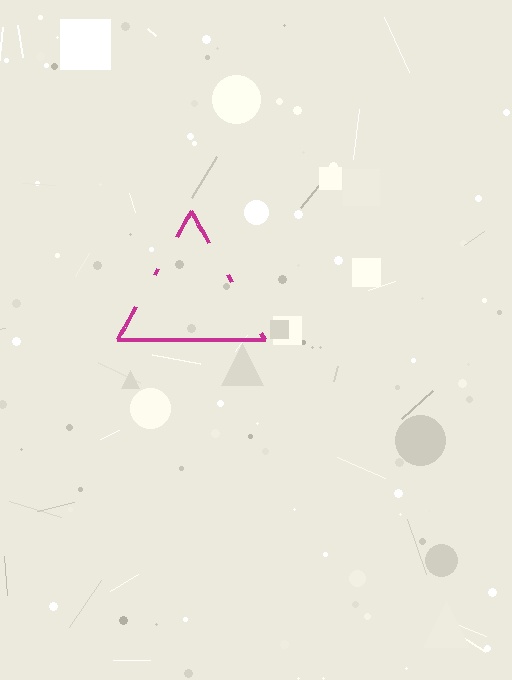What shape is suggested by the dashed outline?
The dashed outline suggests a triangle.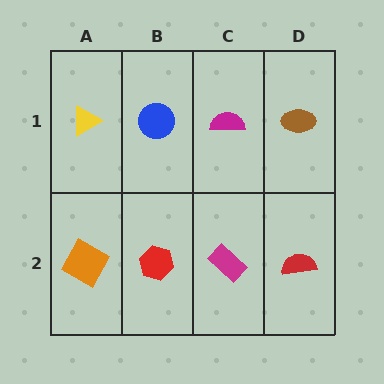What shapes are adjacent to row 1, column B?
A red hexagon (row 2, column B), a yellow triangle (row 1, column A), a magenta semicircle (row 1, column C).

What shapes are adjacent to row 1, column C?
A magenta rectangle (row 2, column C), a blue circle (row 1, column B), a brown ellipse (row 1, column D).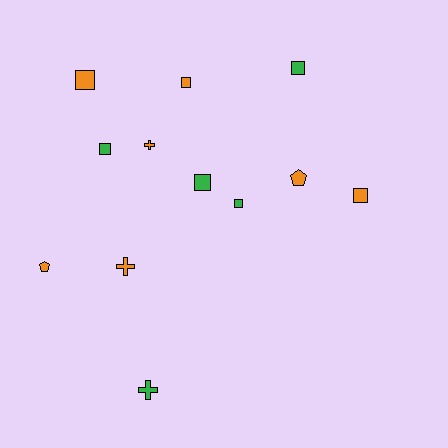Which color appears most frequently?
Orange, with 7 objects.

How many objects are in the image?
There are 12 objects.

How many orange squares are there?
There are 3 orange squares.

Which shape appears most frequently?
Square, with 7 objects.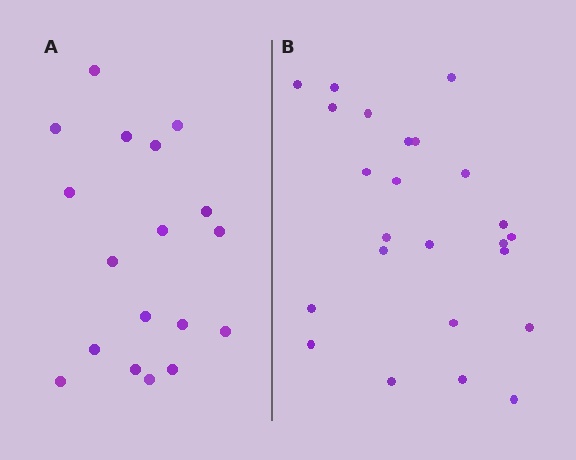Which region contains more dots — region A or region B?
Region B (the right region) has more dots.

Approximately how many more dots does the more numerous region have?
Region B has about 6 more dots than region A.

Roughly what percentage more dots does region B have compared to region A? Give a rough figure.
About 35% more.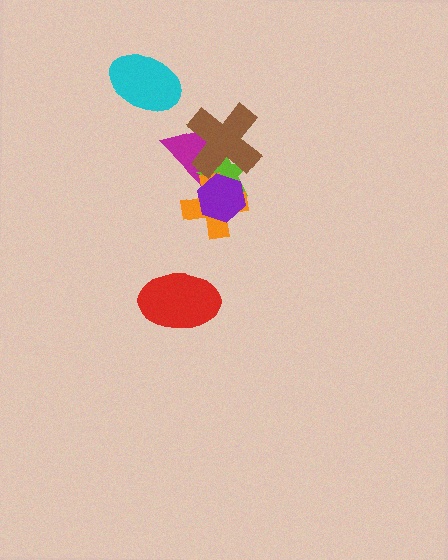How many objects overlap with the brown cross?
3 objects overlap with the brown cross.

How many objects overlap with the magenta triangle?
4 objects overlap with the magenta triangle.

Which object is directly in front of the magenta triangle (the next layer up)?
The lime star is directly in front of the magenta triangle.